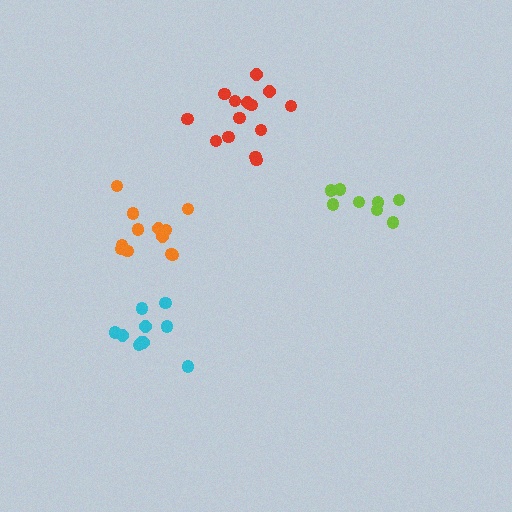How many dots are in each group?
Group 1: 14 dots, Group 2: 8 dots, Group 3: 10 dots, Group 4: 12 dots (44 total).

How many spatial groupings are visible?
There are 4 spatial groupings.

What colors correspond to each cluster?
The clusters are colored: red, lime, cyan, orange.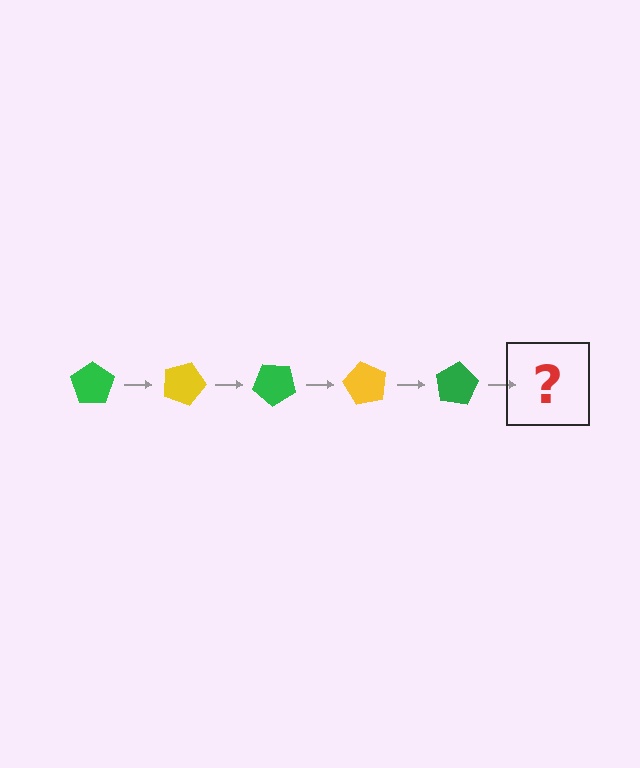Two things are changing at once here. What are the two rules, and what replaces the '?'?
The two rules are that it rotates 20 degrees each step and the color cycles through green and yellow. The '?' should be a yellow pentagon, rotated 100 degrees from the start.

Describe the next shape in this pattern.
It should be a yellow pentagon, rotated 100 degrees from the start.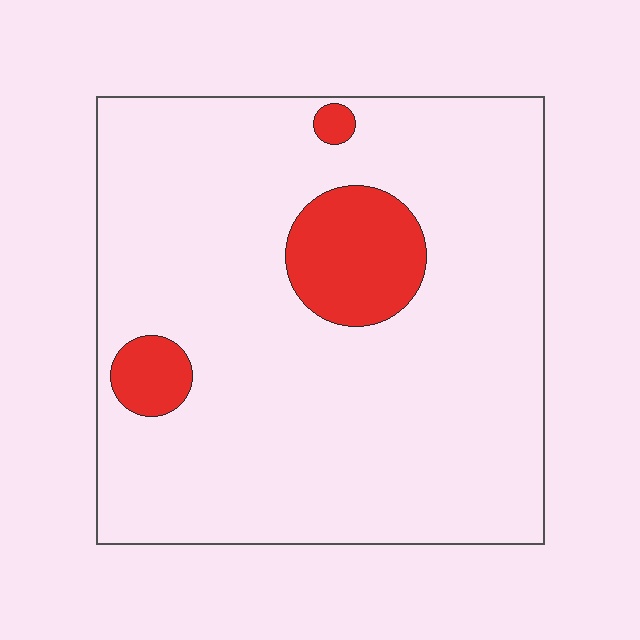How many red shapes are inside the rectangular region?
3.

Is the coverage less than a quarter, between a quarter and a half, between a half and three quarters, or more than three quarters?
Less than a quarter.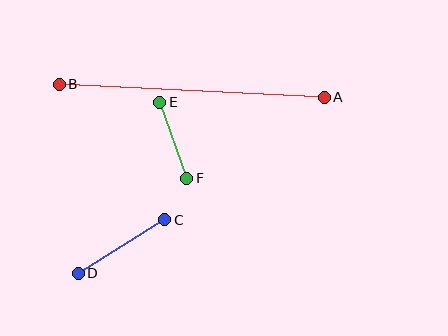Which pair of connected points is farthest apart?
Points A and B are farthest apart.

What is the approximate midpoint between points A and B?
The midpoint is at approximately (192, 91) pixels.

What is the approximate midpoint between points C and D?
The midpoint is at approximately (121, 246) pixels.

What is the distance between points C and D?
The distance is approximately 102 pixels.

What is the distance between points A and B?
The distance is approximately 265 pixels.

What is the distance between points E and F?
The distance is approximately 81 pixels.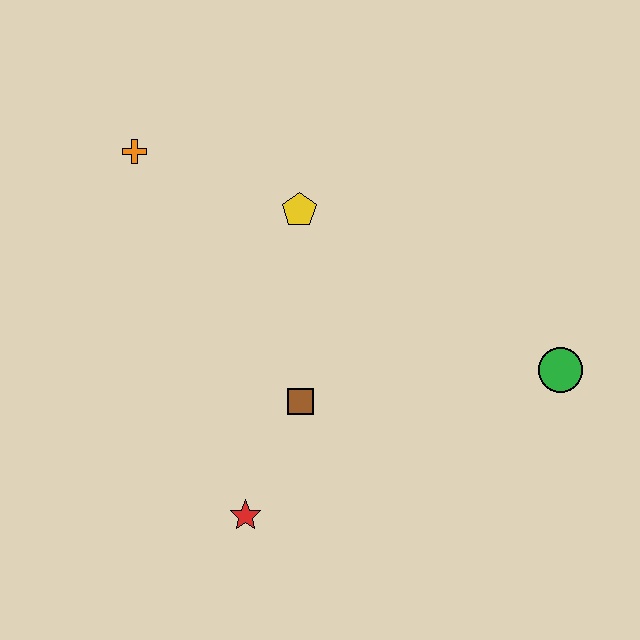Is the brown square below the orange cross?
Yes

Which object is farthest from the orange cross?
The green circle is farthest from the orange cross.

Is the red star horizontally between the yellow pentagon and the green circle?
No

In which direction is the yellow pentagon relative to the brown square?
The yellow pentagon is above the brown square.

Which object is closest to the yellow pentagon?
The orange cross is closest to the yellow pentagon.